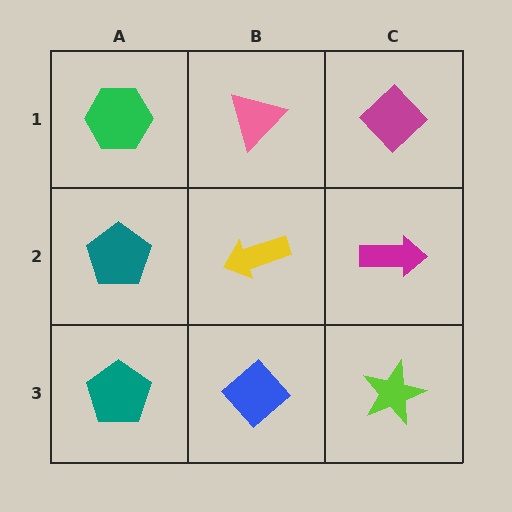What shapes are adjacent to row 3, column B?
A yellow arrow (row 2, column B), a teal pentagon (row 3, column A), a lime star (row 3, column C).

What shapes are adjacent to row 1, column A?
A teal pentagon (row 2, column A), a pink triangle (row 1, column B).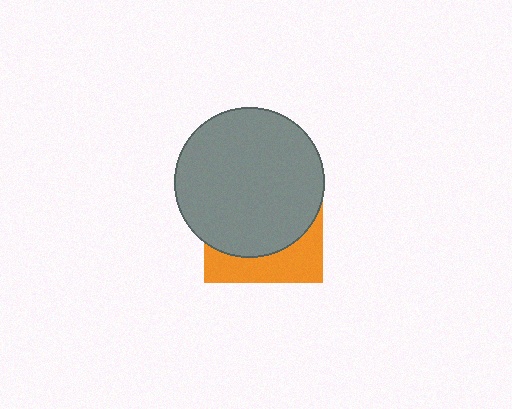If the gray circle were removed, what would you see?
You would see the complete orange square.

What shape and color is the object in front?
The object in front is a gray circle.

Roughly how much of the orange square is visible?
A small part of it is visible (roughly 31%).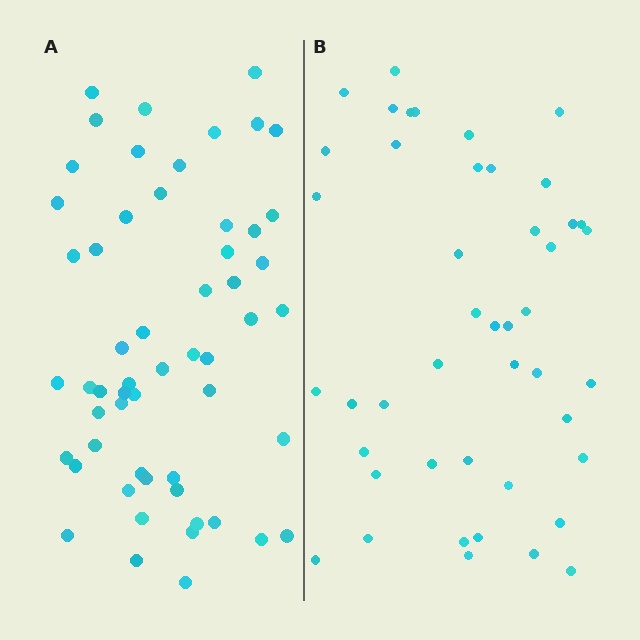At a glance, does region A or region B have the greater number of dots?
Region A (the left region) has more dots.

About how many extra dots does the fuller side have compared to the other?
Region A has roughly 12 or so more dots than region B.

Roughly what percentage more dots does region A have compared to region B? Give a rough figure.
About 25% more.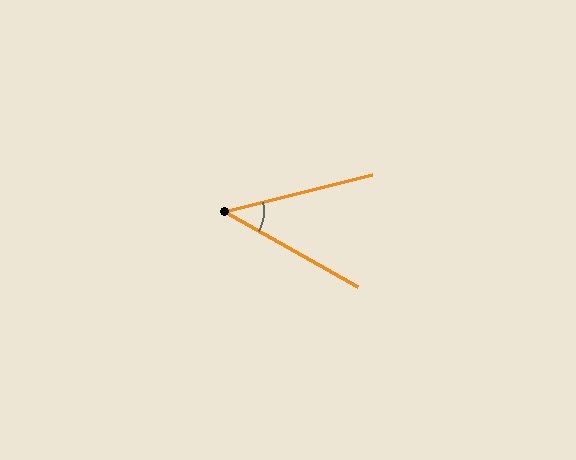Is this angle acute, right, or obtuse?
It is acute.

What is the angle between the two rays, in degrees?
Approximately 44 degrees.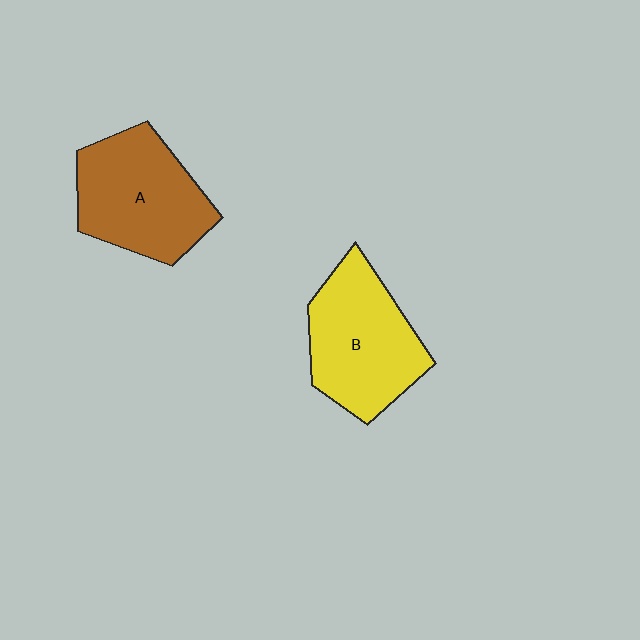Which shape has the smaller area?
Shape A (brown).